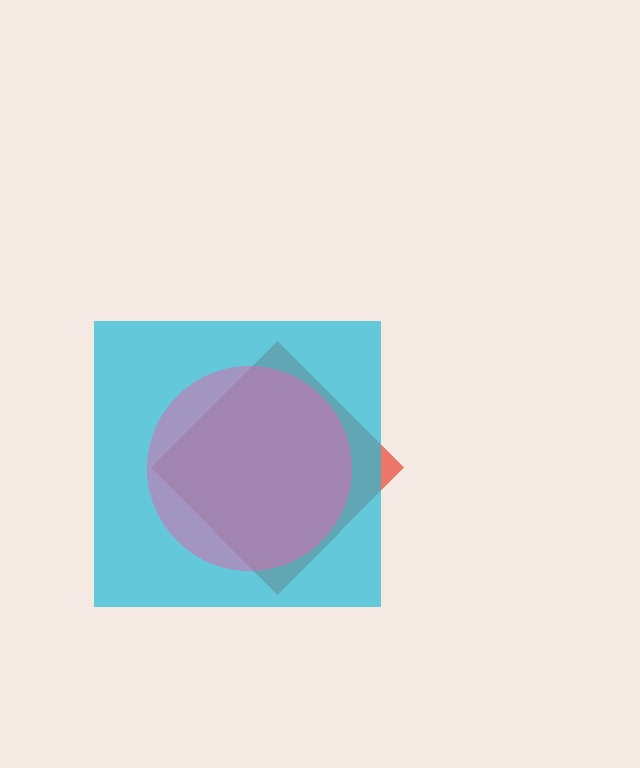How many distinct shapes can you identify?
There are 3 distinct shapes: a red diamond, a cyan square, a pink circle.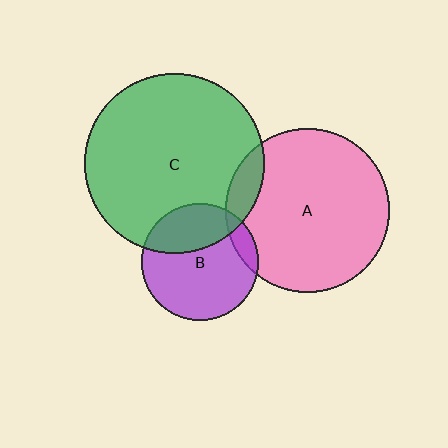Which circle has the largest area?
Circle C (green).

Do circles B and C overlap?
Yes.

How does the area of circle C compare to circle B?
Approximately 2.4 times.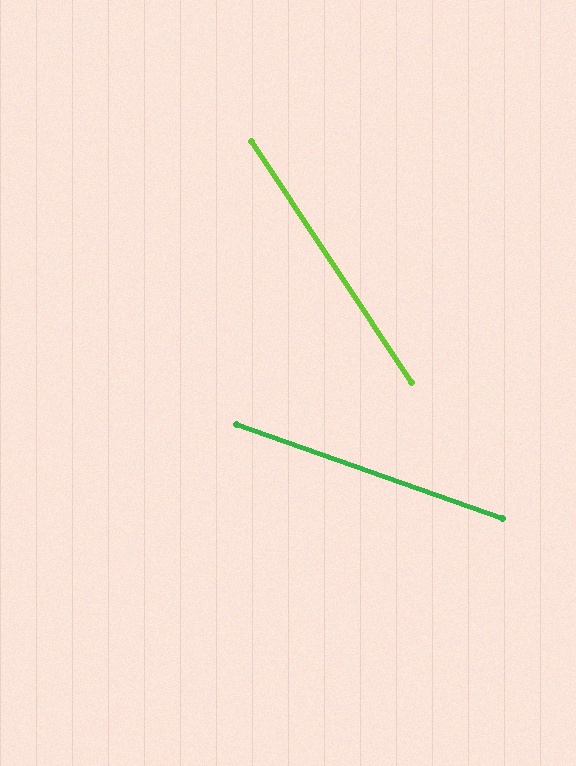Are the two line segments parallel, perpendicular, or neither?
Neither parallel nor perpendicular — they differ by about 37°.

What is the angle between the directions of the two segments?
Approximately 37 degrees.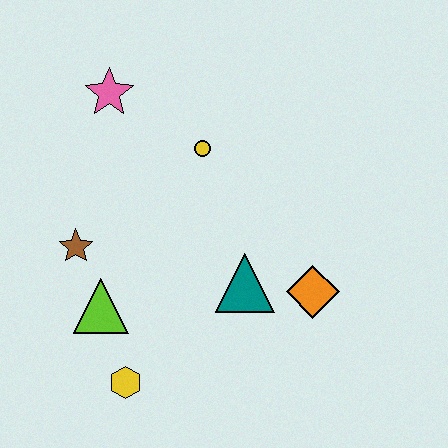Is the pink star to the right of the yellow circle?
No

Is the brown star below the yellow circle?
Yes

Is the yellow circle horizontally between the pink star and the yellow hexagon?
No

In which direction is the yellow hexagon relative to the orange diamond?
The yellow hexagon is to the left of the orange diamond.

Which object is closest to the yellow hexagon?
The lime triangle is closest to the yellow hexagon.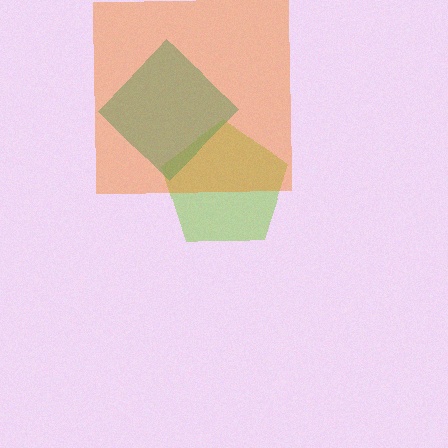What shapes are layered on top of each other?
The layered shapes are: a lime pentagon, a teal diamond, an orange square.